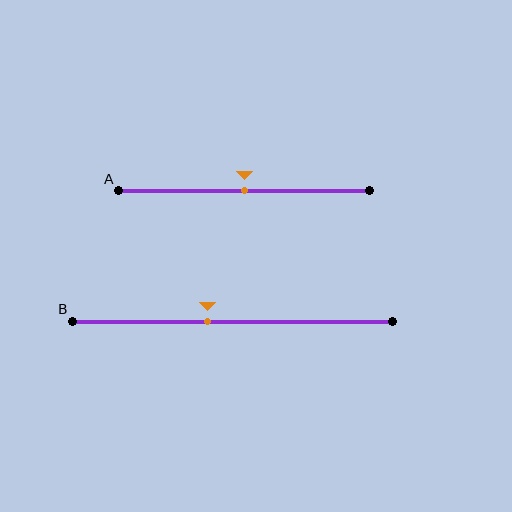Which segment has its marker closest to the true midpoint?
Segment A has its marker closest to the true midpoint.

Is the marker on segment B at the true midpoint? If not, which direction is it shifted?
No, the marker on segment B is shifted to the left by about 8% of the segment length.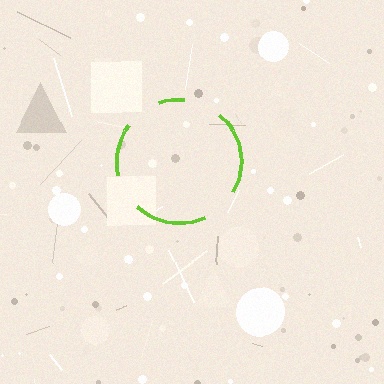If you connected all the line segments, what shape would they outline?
They would outline a circle.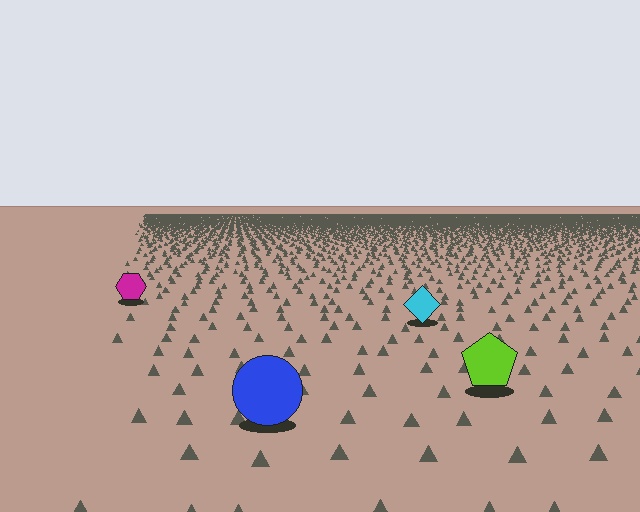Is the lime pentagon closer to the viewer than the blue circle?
No. The blue circle is closer — you can tell from the texture gradient: the ground texture is coarser near it.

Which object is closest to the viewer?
The blue circle is closest. The texture marks near it are larger and more spread out.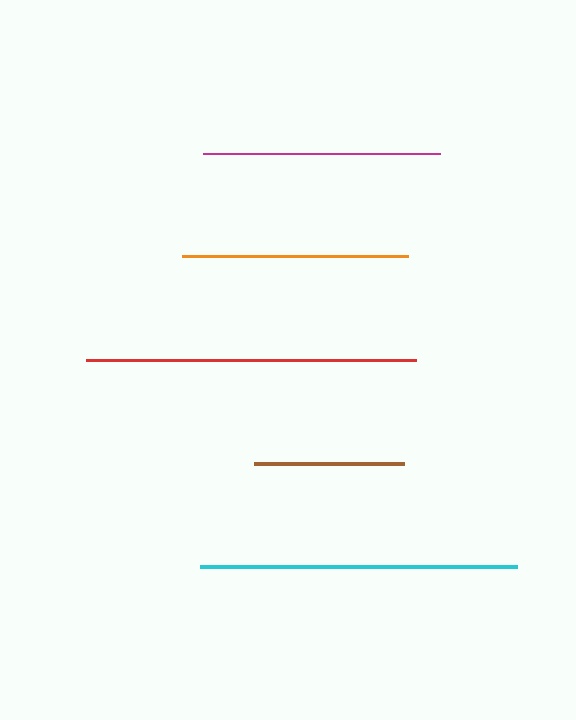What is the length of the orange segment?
The orange segment is approximately 226 pixels long.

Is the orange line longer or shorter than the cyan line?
The cyan line is longer than the orange line.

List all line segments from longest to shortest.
From longest to shortest: red, cyan, magenta, orange, brown.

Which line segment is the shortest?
The brown line is the shortest at approximately 150 pixels.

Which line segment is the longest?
The red line is the longest at approximately 330 pixels.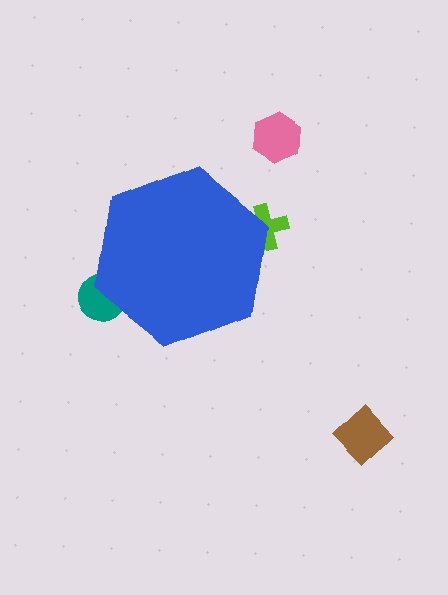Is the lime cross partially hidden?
Yes, the lime cross is partially hidden behind the blue hexagon.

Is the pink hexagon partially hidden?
No, the pink hexagon is fully visible.